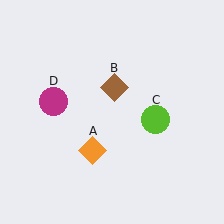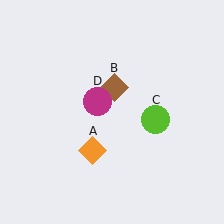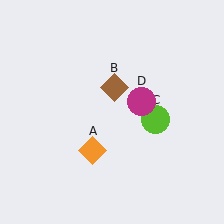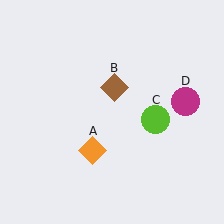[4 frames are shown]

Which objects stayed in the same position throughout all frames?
Orange diamond (object A) and brown diamond (object B) and lime circle (object C) remained stationary.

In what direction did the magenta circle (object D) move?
The magenta circle (object D) moved right.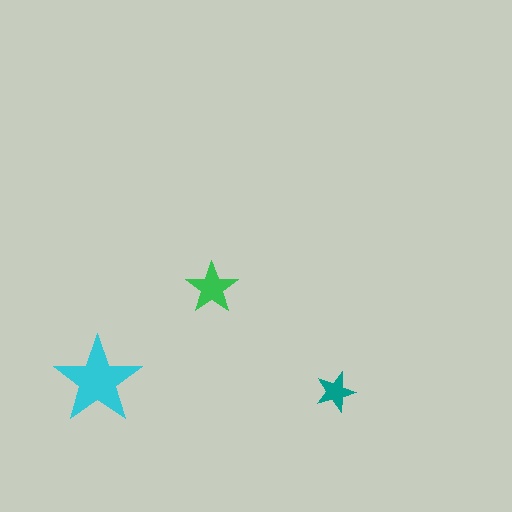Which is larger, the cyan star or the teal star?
The cyan one.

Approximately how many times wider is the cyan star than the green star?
About 1.5 times wider.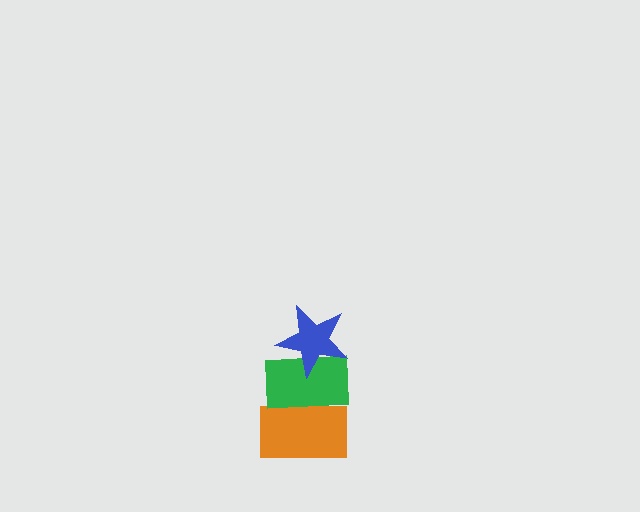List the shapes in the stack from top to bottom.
From top to bottom: the blue star, the green rectangle, the orange rectangle.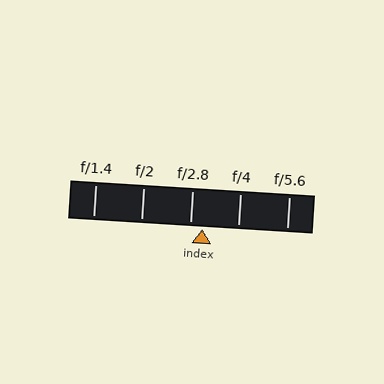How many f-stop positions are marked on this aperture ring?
There are 5 f-stop positions marked.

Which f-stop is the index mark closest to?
The index mark is closest to f/2.8.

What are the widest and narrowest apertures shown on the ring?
The widest aperture shown is f/1.4 and the narrowest is f/5.6.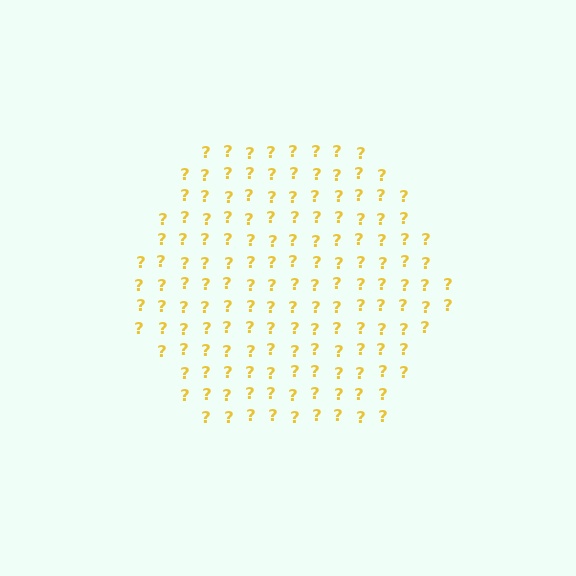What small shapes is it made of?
It is made of small question marks.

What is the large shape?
The large shape is a hexagon.